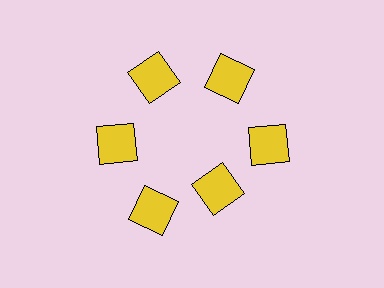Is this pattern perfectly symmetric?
No. The 6 yellow squares are arranged in a ring, but one element near the 5 o'clock position is pulled inward toward the center, breaking the 6-fold rotational symmetry.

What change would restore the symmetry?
The symmetry would be restored by moving it outward, back onto the ring so that all 6 squares sit at equal angles and equal distance from the center.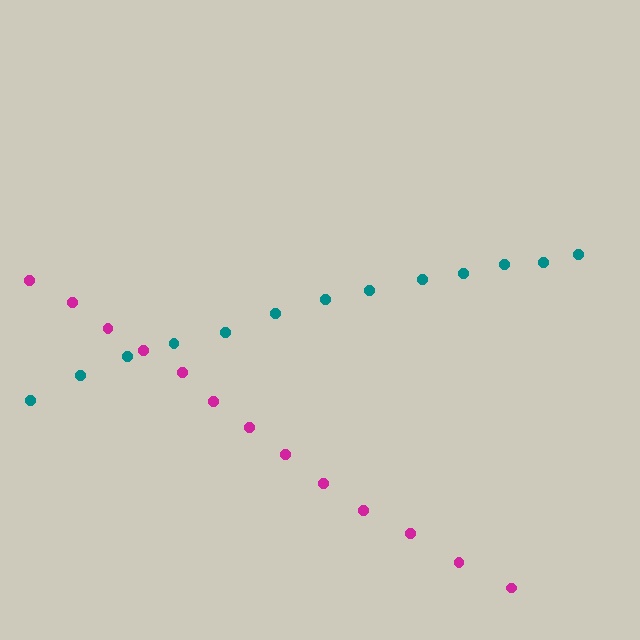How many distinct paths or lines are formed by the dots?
There are 2 distinct paths.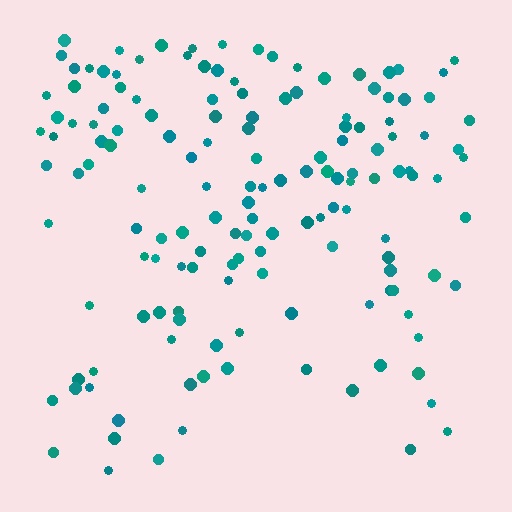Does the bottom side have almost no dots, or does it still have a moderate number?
Still a moderate number, just noticeably fewer than the top.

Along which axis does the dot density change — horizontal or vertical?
Vertical.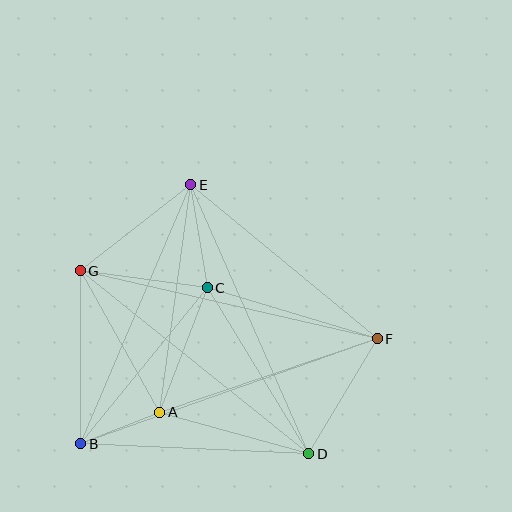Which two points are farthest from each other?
Points B and F are farthest from each other.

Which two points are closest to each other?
Points A and B are closest to each other.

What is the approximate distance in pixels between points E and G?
The distance between E and G is approximately 140 pixels.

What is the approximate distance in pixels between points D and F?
The distance between D and F is approximately 134 pixels.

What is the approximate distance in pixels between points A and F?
The distance between A and F is approximately 230 pixels.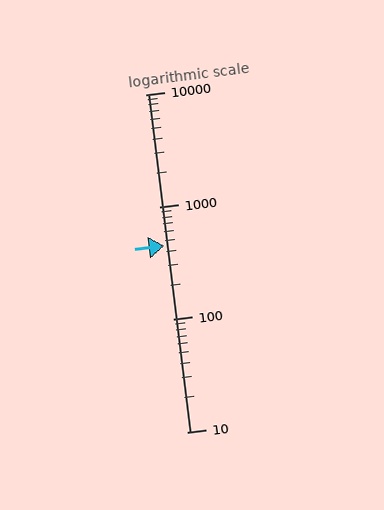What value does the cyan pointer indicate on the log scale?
The pointer indicates approximately 450.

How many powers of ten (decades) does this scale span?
The scale spans 3 decades, from 10 to 10000.